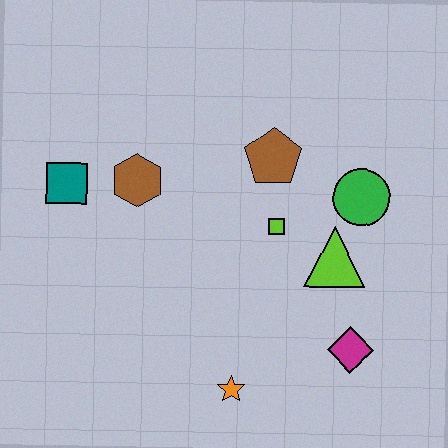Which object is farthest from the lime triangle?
The teal square is farthest from the lime triangle.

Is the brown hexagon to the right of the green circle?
No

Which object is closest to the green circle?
The lime triangle is closest to the green circle.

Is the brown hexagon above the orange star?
Yes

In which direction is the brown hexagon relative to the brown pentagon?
The brown hexagon is to the left of the brown pentagon.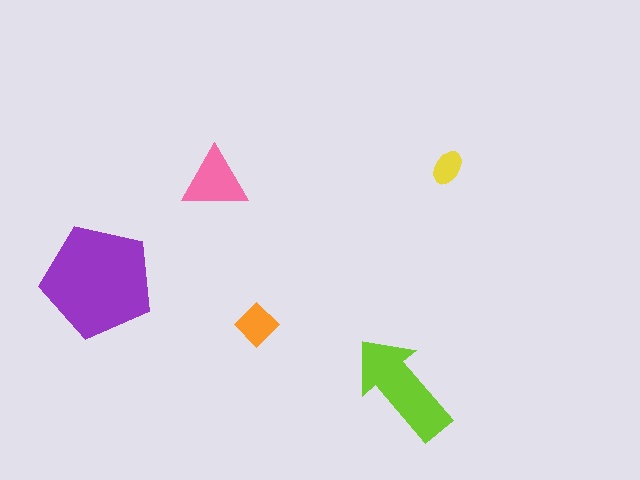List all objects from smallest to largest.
The yellow ellipse, the orange diamond, the pink triangle, the lime arrow, the purple pentagon.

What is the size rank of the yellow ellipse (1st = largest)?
5th.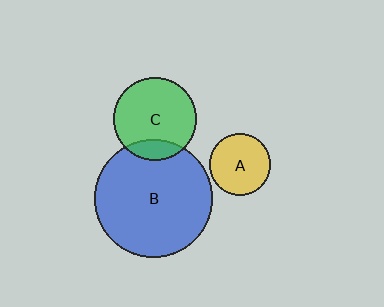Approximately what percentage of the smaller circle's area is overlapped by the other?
Approximately 15%.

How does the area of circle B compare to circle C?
Approximately 2.0 times.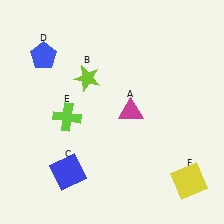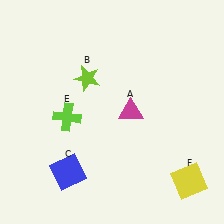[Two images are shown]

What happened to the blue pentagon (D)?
The blue pentagon (D) was removed in Image 2. It was in the top-left area of Image 1.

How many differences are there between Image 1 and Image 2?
There is 1 difference between the two images.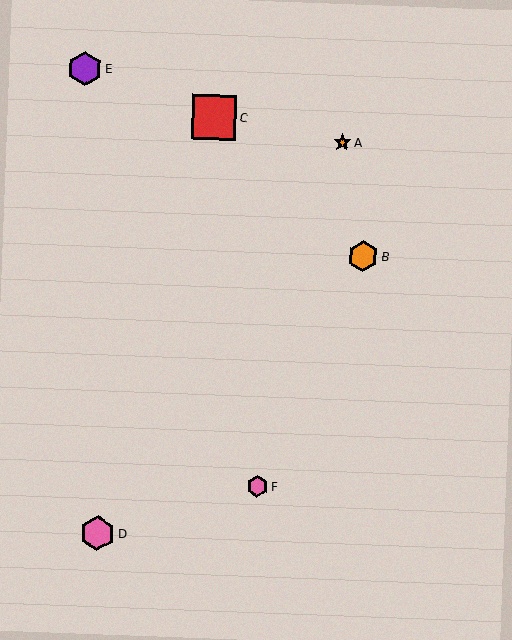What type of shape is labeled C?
Shape C is a red square.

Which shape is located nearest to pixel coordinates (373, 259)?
The orange hexagon (labeled B) at (363, 256) is nearest to that location.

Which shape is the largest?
The red square (labeled C) is the largest.